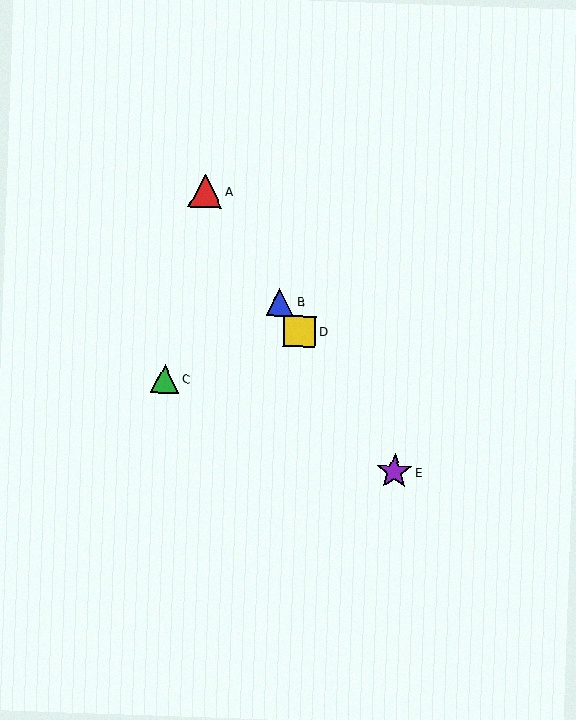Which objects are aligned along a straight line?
Objects A, B, D, E are aligned along a straight line.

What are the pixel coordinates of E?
Object E is at (394, 472).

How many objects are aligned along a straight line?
4 objects (A, B, D, E) are aligned along a straight line.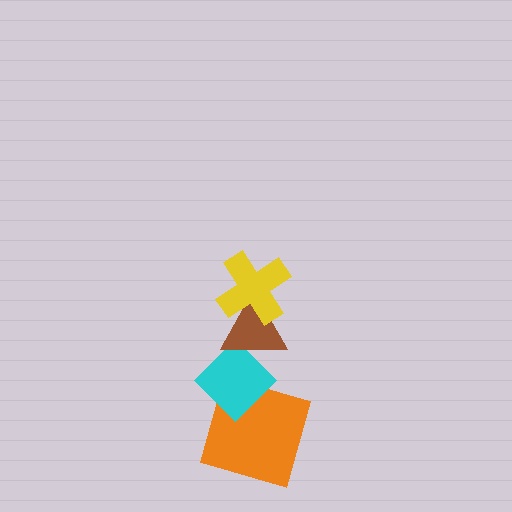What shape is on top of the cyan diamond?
The brown triangle is on top of the cyan diamond.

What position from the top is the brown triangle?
The brown triangle is 2nd from the top.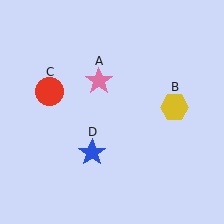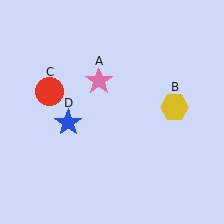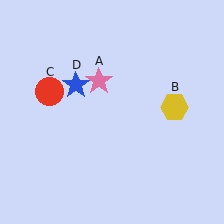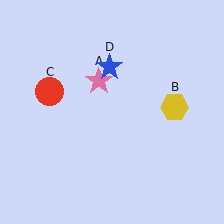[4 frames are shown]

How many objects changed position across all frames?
1 object changed position: blue star (object D).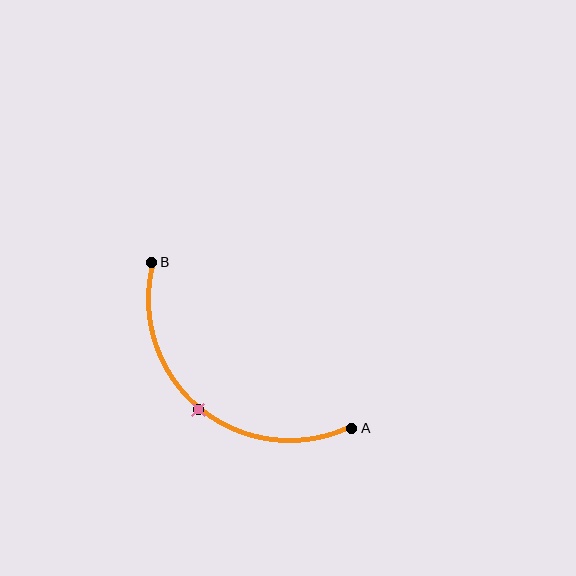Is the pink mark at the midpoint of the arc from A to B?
Yes. The pink mark lies on the arc at equal arc-length from both A and B — it is the arc midpoint.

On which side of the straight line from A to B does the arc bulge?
The arc bulges below and to the left of the straight line connecting A and B.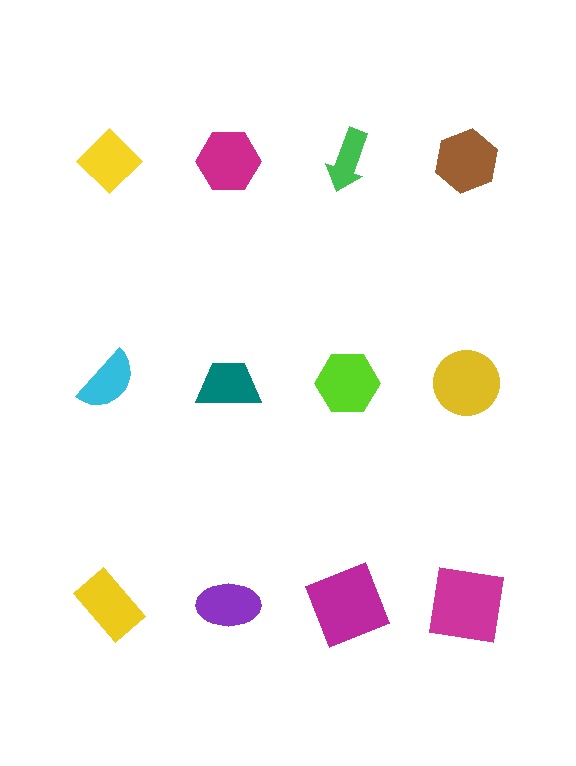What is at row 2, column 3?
A lime hexagon.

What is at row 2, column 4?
A yellow circle.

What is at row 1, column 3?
A green arrow.